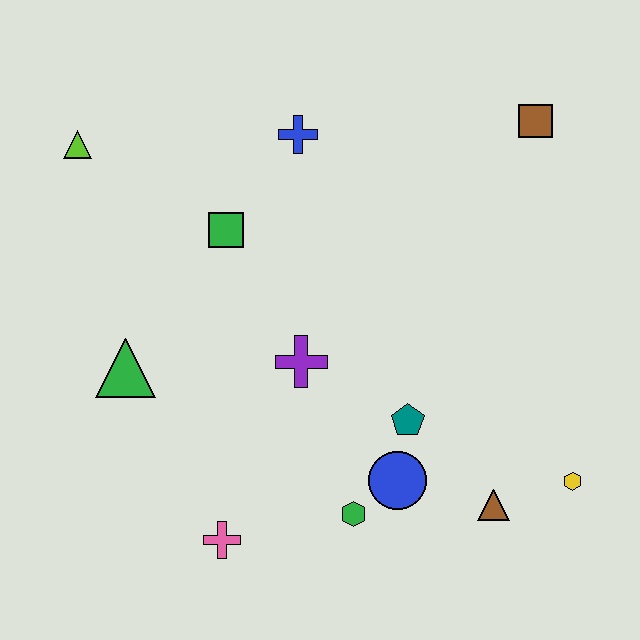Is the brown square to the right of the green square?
Yes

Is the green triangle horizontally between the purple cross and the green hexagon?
No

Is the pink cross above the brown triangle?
No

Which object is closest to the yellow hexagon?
The brown triangle is closest to the yellow hexagon.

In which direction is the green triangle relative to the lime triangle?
The green triangle is below the lime triangle.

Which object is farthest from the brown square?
The pink cross is farthest from the brown square.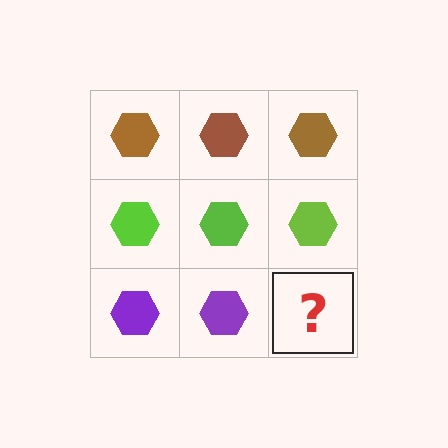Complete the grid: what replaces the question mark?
The question mark should be replaced with a purple hexagon.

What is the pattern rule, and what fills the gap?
The rule is that each row has a consistent color. The gap should be filled with a purple hexagon.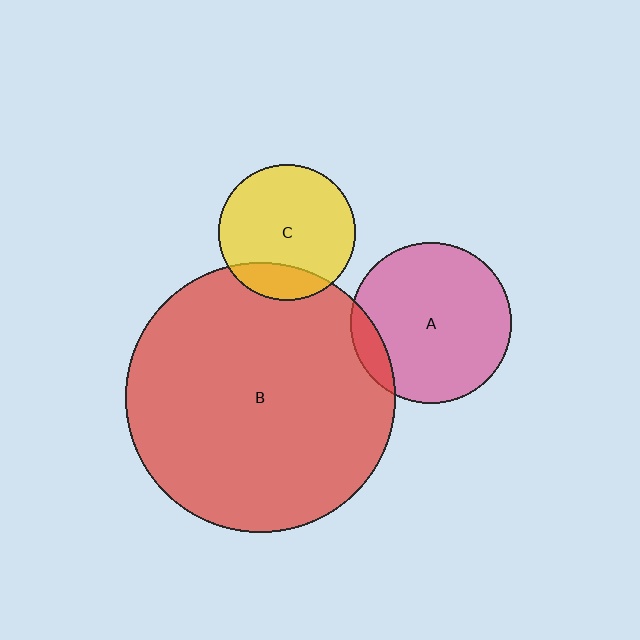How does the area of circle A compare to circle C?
Approximately 1.4 times.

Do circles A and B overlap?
Yes.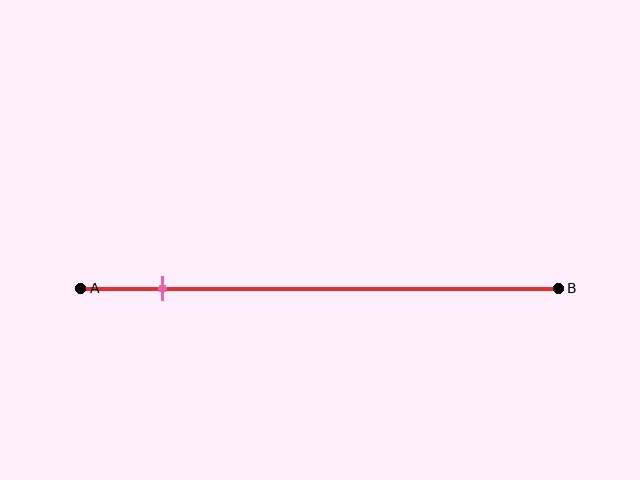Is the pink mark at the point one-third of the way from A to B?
No, the mark is at about 15% from A, not at the 33% one-third point.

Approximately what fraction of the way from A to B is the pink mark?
The pink mark is approximately 15% of the way from A to B.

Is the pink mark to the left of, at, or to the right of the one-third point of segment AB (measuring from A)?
The pink mark is to the left of the one-third point of segment AB.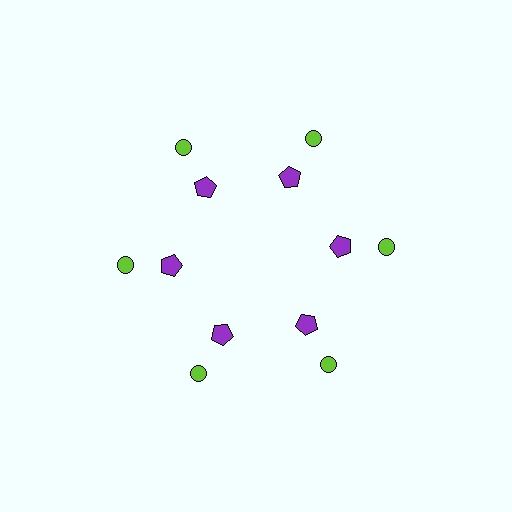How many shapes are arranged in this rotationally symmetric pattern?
There are 12 shapes, arranged in 6 groups of 2.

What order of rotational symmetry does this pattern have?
This pattern has 6-fold rotational symmetry.